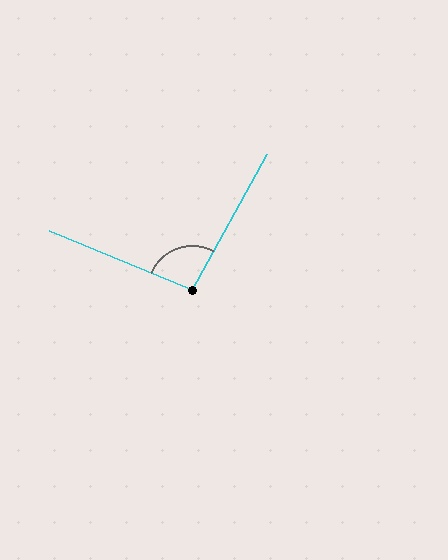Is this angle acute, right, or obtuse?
It is obtuse.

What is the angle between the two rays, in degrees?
Approximately 97 degrees.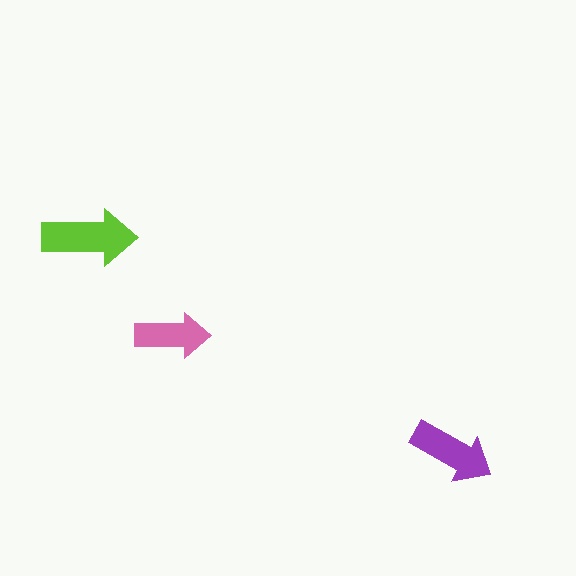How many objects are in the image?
There are 3 objects in the image.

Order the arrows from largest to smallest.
the lime one, the purple one, the pink one.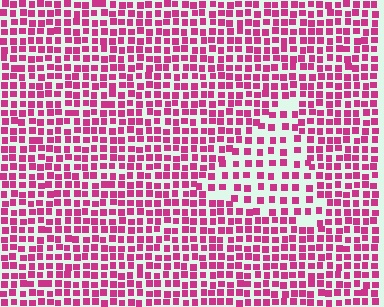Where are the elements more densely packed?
The elements are more densely packed outside the triangle boundary.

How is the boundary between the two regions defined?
The boundary is defined by a change in element density (approximately 1.8x ratio). All elements are the same color, size, and shape.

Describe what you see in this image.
The image contains small magenta elements arranged at two different densities. A triangle-shaped region is visible where the elements are less densely packed than the surrounding area.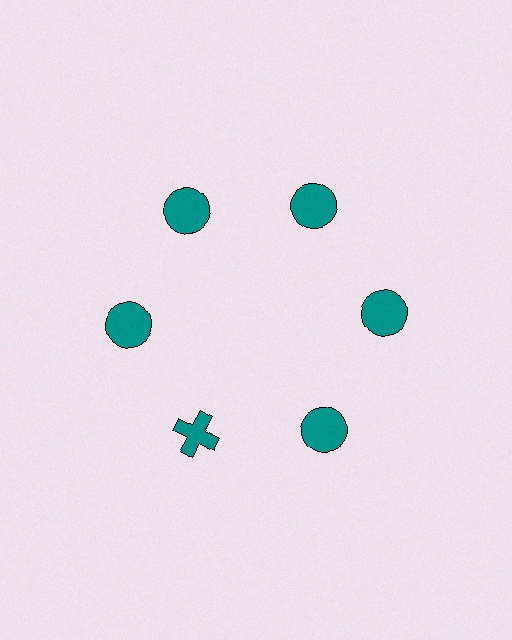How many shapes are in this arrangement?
There are 6 shapes arranged in a ring pattern.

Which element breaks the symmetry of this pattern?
The teal cross at roughly the 7 o'clock position breaks the symmetry. All other shapes are teal circles.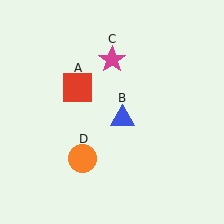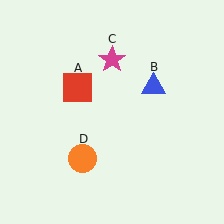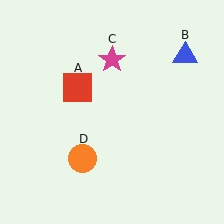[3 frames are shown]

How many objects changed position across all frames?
1 object changed position: blue triangle (object B).